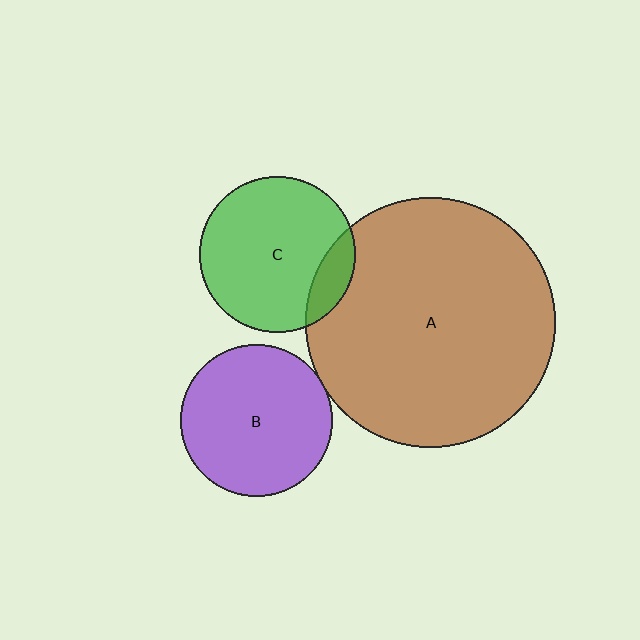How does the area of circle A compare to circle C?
Approximately 2.6 times.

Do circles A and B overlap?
Yes.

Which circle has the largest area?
Circle A (brown).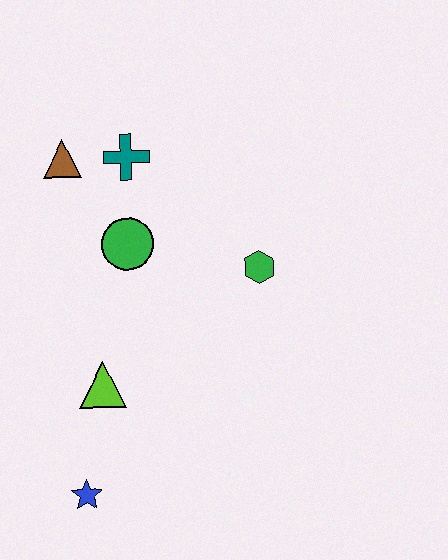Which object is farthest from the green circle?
The blue star is farthest from the green circle.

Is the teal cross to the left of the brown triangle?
No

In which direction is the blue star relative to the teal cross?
The blue star is below the teal cross.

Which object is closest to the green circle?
The teal cross is closest to the green circle.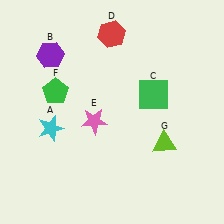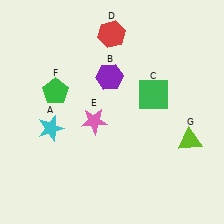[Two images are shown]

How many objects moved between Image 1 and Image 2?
2 objects moved between the two images.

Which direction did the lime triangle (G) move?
The lime triangle (G) moved right.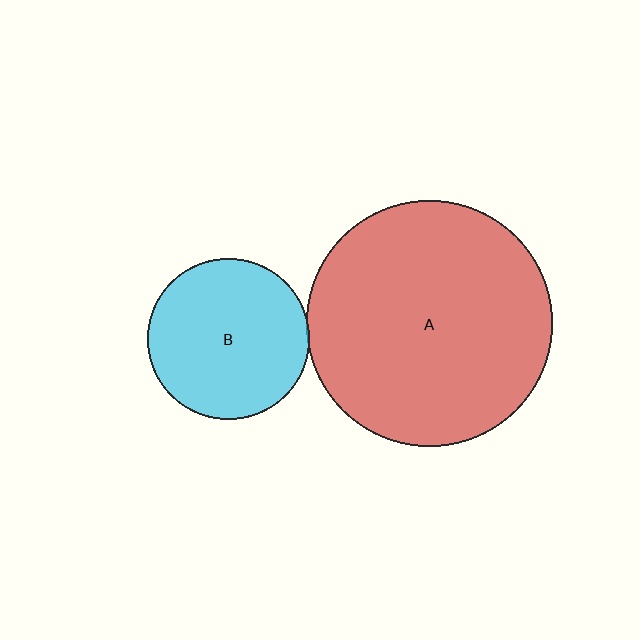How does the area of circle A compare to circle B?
Approximately 2.3 times.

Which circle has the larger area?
Circle A (red).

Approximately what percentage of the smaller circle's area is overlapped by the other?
Approximately 5%.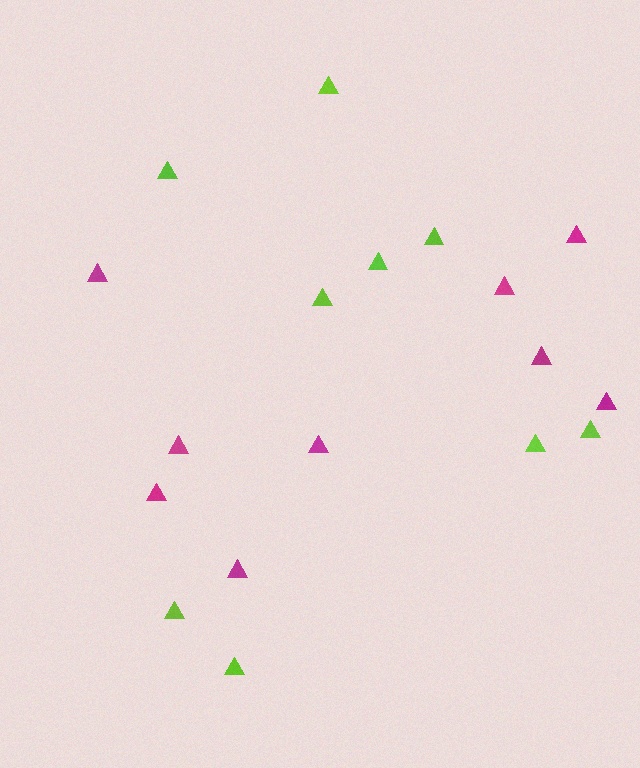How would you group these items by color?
There are 2 groups: one group of lime triangles (9) and one group of magenta triangles (9).